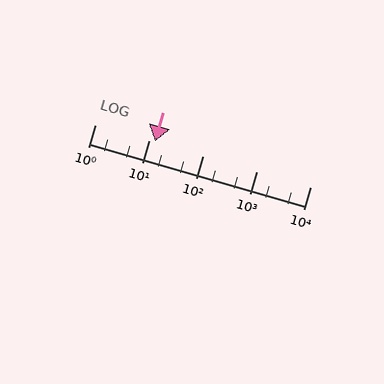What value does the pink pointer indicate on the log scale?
The pointer indicates approximately 13.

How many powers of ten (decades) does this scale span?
The scale spans 4 decades, from 1 to 10000.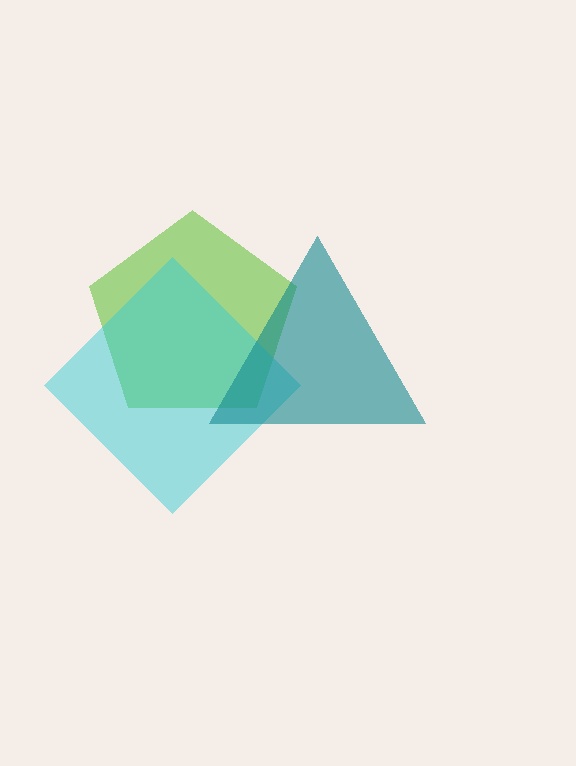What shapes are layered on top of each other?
The layered shapes are: a lime pentagon, a cyan diamond, a teal triangle.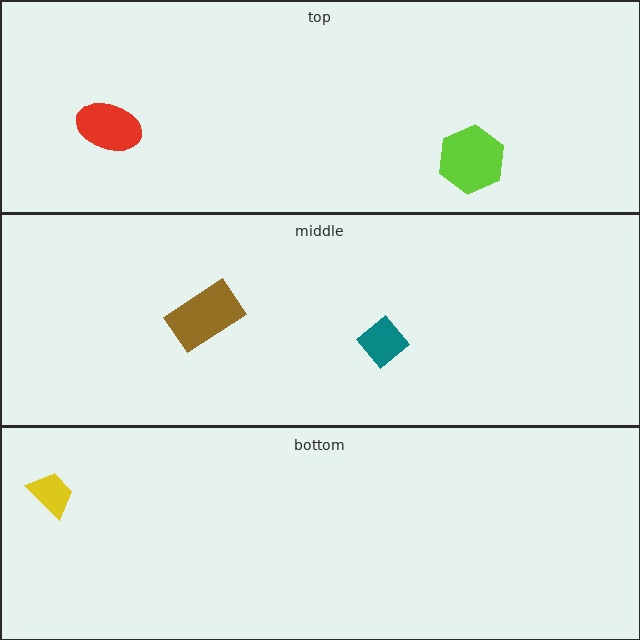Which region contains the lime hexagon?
The top region.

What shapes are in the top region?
The red ellipse, the lime hexagon.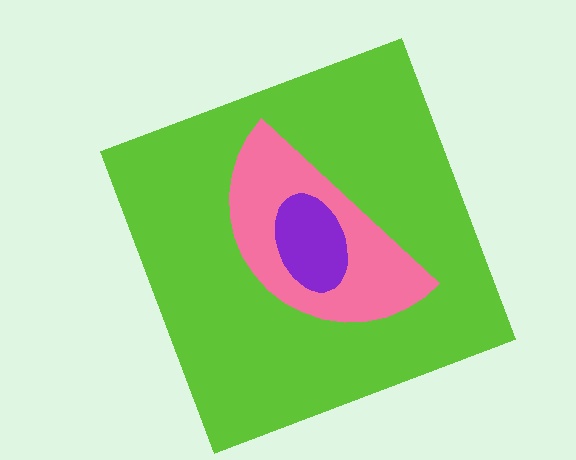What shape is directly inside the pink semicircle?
The purple ellipse.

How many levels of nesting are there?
3.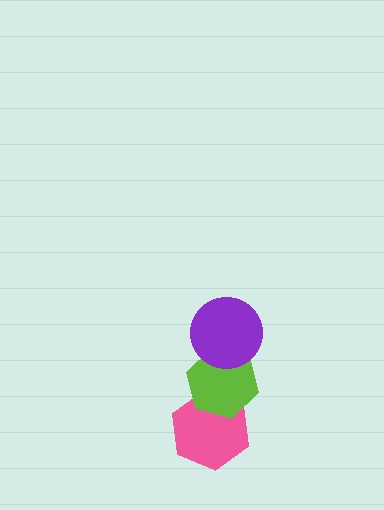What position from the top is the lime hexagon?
The lime hexagon is 2nd from the top.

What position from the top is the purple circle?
The purple circle is 1st from the top.